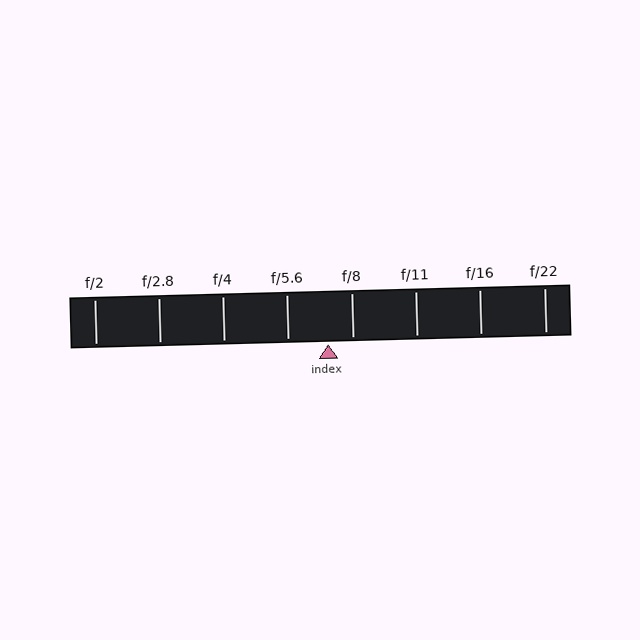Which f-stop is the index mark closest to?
The index mark is closest to f/8.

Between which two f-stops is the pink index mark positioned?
The index mark is between f/5.6 and f/8.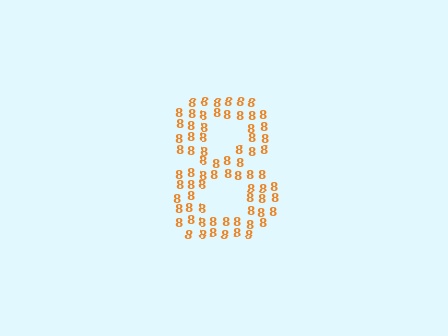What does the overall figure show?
The overall figure shows the digit 8.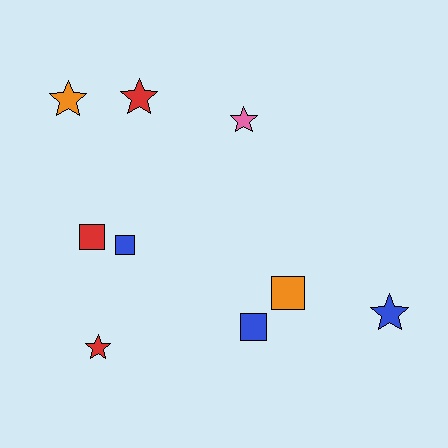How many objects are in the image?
There are 9 objects.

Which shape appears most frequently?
Star, with 5 objects.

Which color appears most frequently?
Blue, with 3 objects.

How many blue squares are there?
There are 2 blue squares.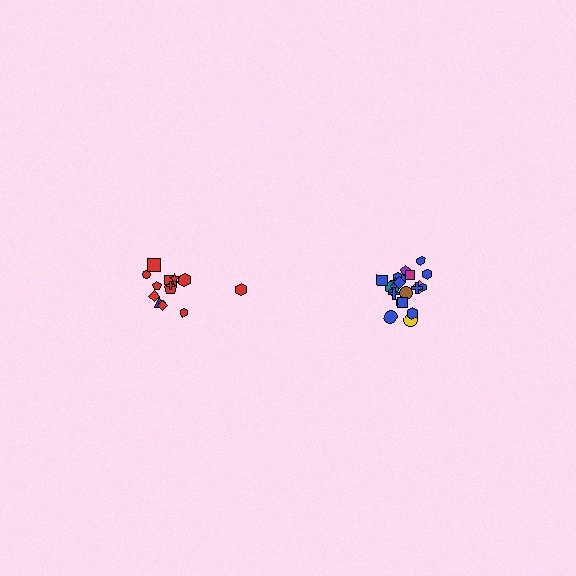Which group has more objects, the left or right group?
The right group.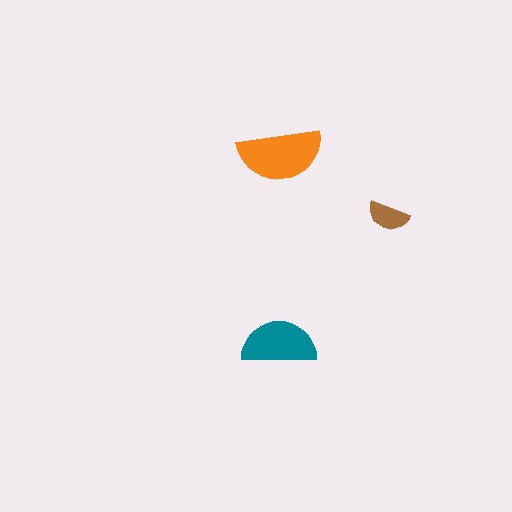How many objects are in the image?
There are 3 objects in the image.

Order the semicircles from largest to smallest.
the orange one, the teal one, the brown one.